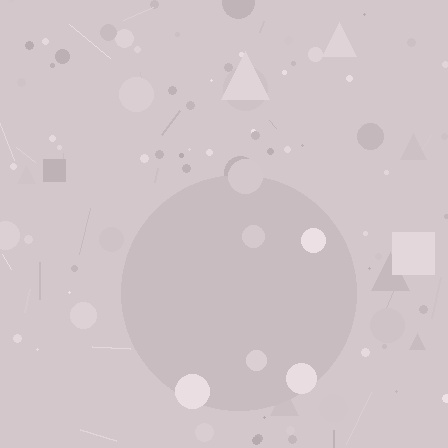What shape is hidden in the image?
A circle is hidden in the image.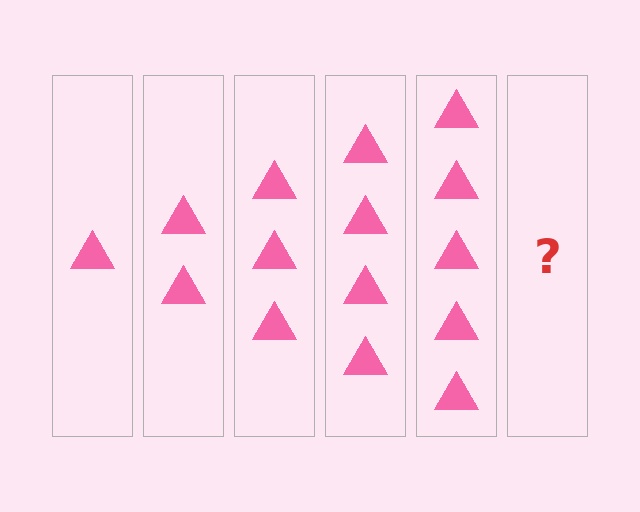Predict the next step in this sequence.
The next step is 6 triangles.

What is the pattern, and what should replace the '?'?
The pattern is that each step adds one more triangle. The '?' should be 6 triangles.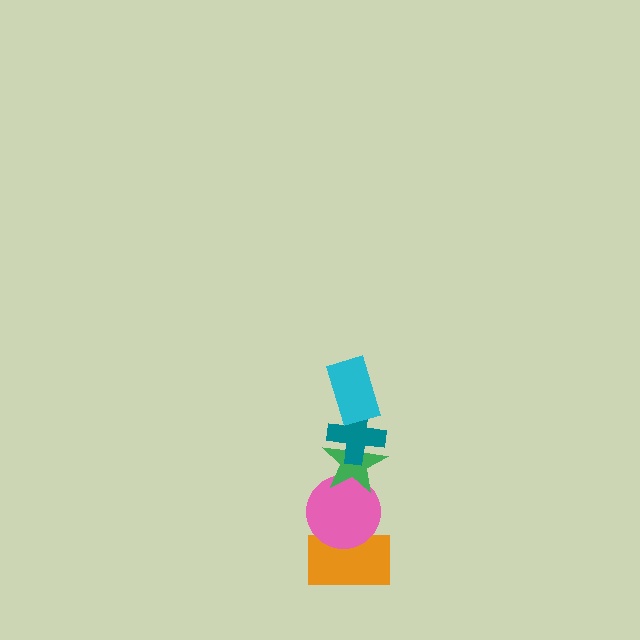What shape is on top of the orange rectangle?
The pink circle is on top of the orange rectangle.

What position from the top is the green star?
The green star is 3rd from the top.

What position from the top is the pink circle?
The pink circle is 4th from the top.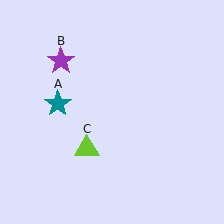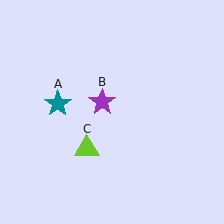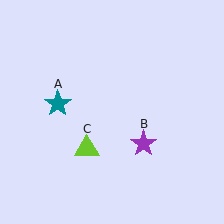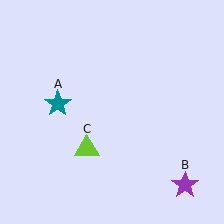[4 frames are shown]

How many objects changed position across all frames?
1 object changed position: purple star (object B).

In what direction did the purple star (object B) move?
The purple star (object B) moved down and to the right.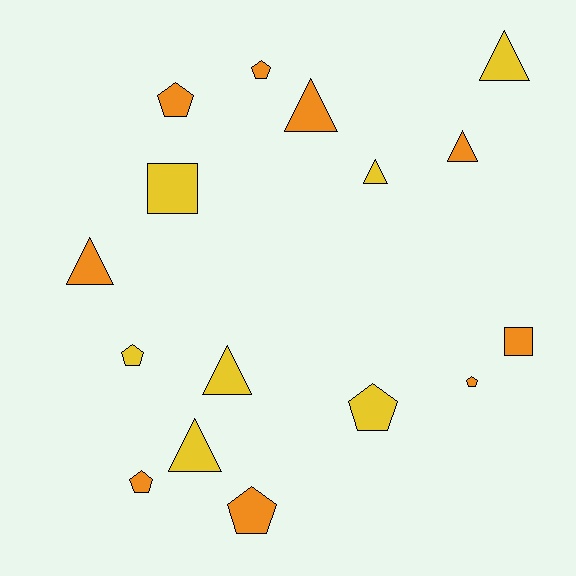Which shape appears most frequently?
Triangle, with 7 objects.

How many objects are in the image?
There are 16 objects.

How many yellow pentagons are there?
There are 2 yellow pentagons.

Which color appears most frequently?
Orange, with 9 objects.